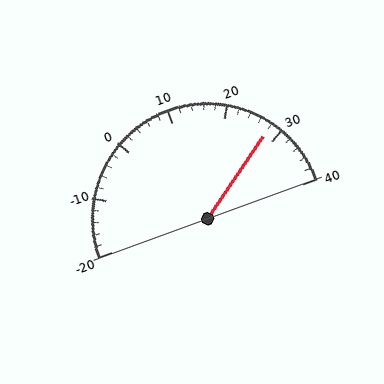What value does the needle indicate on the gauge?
The needle indicates approximately 28.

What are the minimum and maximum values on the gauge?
The gauge ranges from -20 to 40.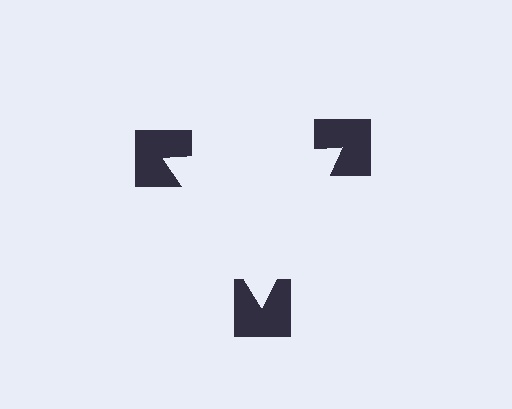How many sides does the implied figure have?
3 sides.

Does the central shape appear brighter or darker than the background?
It typically appears slightly brighter than the background, even though no actual brightness change is drawn.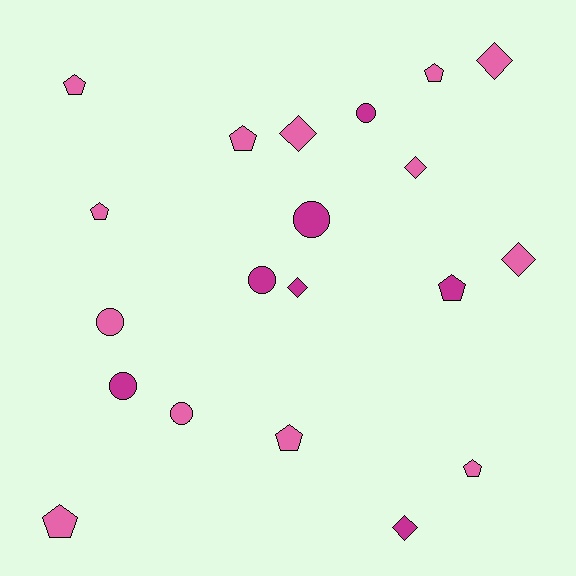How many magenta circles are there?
There are 4 magenta circles.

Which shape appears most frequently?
Pentagon, with 8 objects.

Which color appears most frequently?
Pink, with 13 objects.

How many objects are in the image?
There are 20 objects.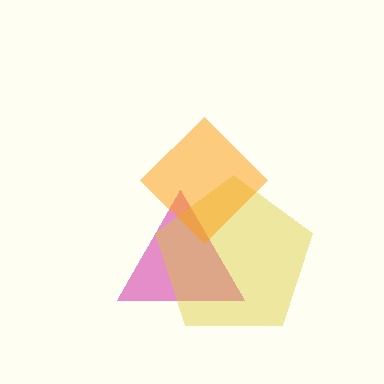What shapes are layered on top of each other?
The layered shapes are: a magenta triangle, a yellow pentagon, an orange diamond.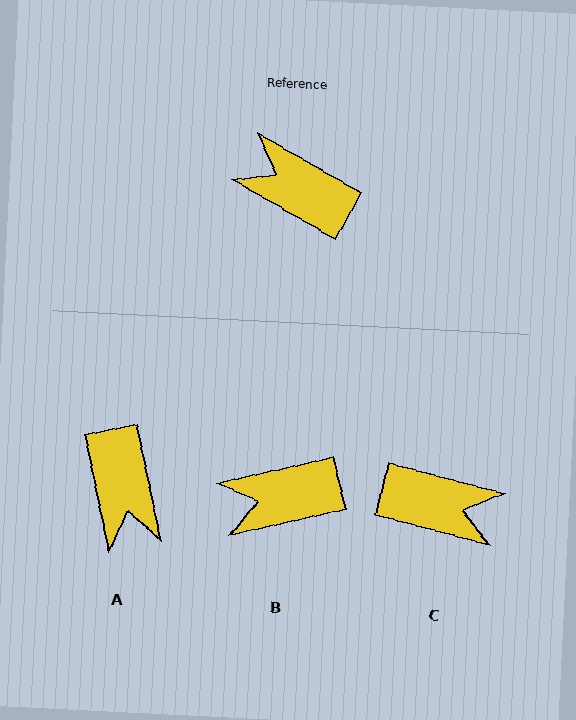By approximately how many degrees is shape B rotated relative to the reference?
Approximately 42 degrees counter-clockwise.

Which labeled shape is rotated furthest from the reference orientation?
C, about 165 degrees away.